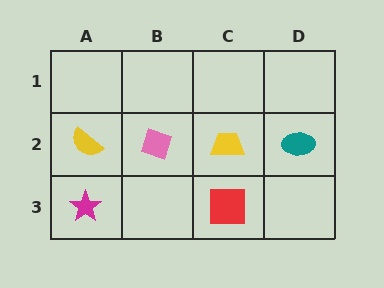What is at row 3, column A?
A magenta star.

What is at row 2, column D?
A teal ellipse.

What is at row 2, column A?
A yellow semicircle.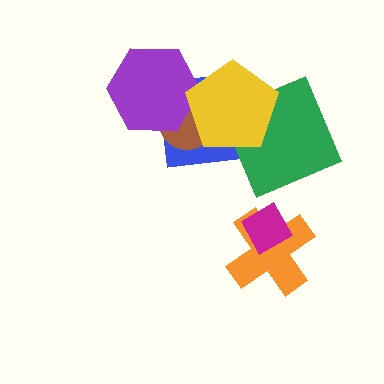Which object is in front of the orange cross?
The magenta diamond is in front of the orange cross.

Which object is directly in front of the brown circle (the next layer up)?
The purple hexagon is directly in front of the brown circle.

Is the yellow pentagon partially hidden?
No, no other shape covers it.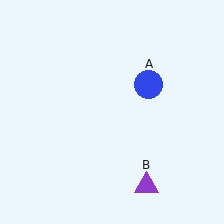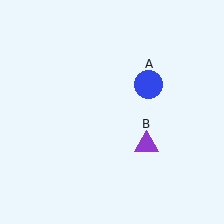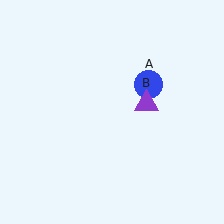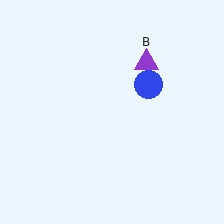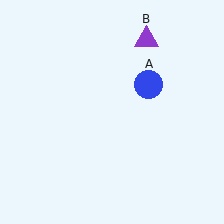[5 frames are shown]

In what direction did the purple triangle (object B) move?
The purple triangle (object B) moved up.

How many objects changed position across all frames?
1 object changed position: purple triangle (object B).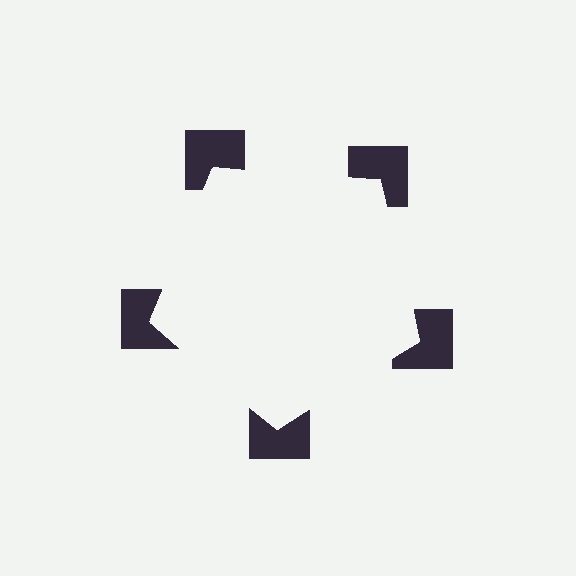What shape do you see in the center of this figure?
An illusory pentagon — its edges are inferred from the aligned wedge cuts in the notched squares, not physically drawn.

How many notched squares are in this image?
There are 5 — one at each vertex of the illusory pentagon.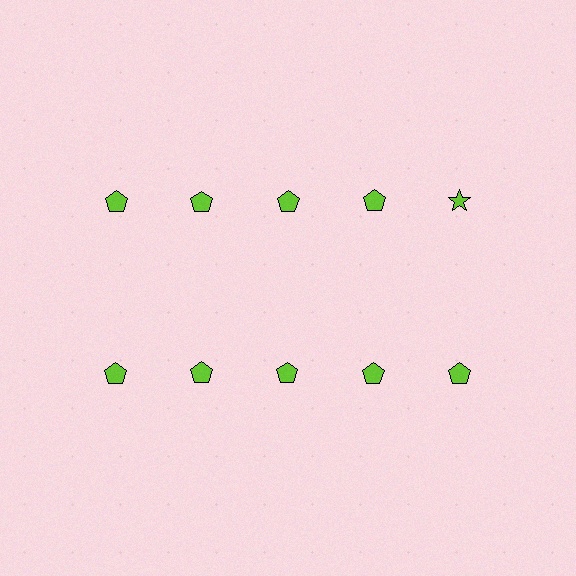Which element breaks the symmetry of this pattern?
The lime star in the top row, rightmost column breaks the symmetry. All other shapes are lime pentagons.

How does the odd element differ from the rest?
It has a different shape: star instead of pentagon.